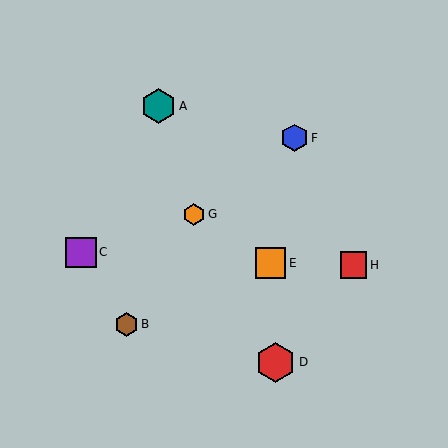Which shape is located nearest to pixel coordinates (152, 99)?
The teal hexagon (labeled A) at (159, 106) is nearest to that location.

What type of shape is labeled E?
Shape E is an orange square.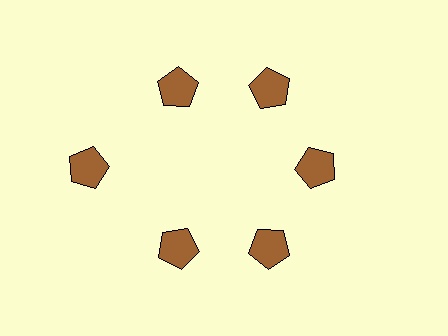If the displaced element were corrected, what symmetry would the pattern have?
It would have 6-fold rotational symmetry — the pattern would map onto itself every 60 degrees.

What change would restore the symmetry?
The symmetry would be restored by moving it inward, back onto the ring so that all 6 pentagons sit at equal angles and equal distance from the center.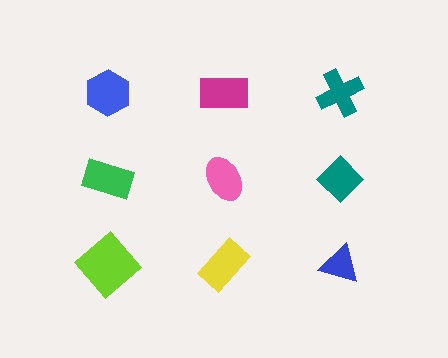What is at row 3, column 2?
A yellow rectangle.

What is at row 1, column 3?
A teal cross.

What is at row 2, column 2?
A pink ellipse.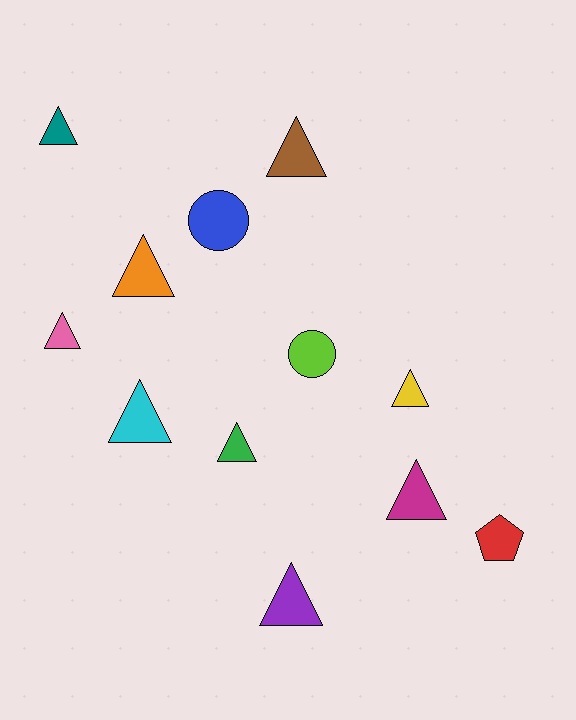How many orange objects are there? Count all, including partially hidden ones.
There is 1 orange object.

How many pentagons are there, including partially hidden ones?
There is 1 pentagon.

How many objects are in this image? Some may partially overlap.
There are 12 objects.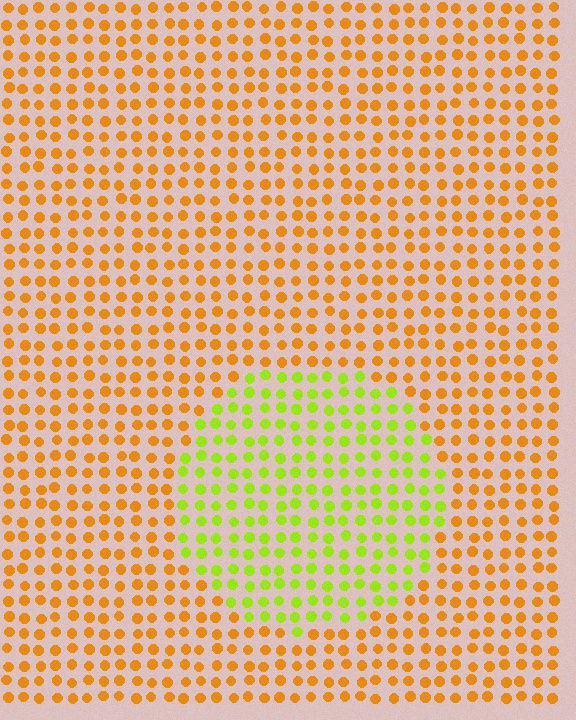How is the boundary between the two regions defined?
The boundary is defined purely by a slight shift in hue (about 50 degrees). Spacing, size, and orientation are identical on both sides.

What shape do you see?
I see a circle.